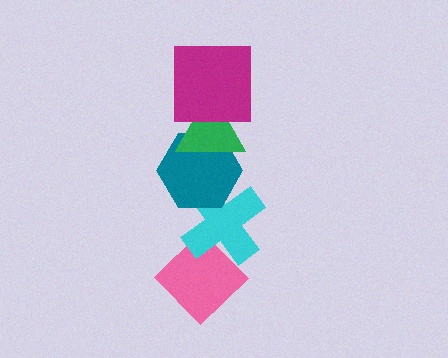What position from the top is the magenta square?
The magenta square is 1st from the top.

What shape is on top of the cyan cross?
The teal hexagon is on top of the cyan cross.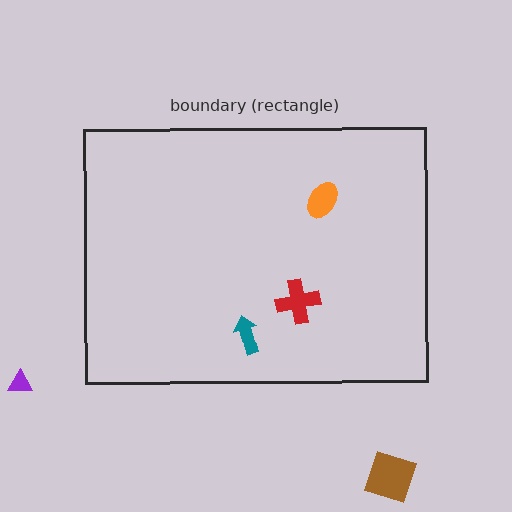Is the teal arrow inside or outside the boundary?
Inside.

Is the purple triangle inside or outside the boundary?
Outside.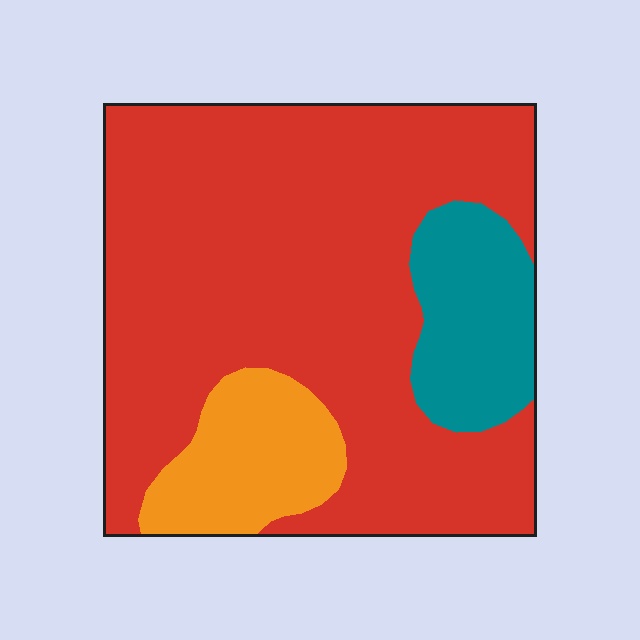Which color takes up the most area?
Red, at roughly 75%.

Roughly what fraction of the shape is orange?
Orange takes up about one eighth (1/8) of the shape.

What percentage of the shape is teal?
Teal covers 13% of the shape.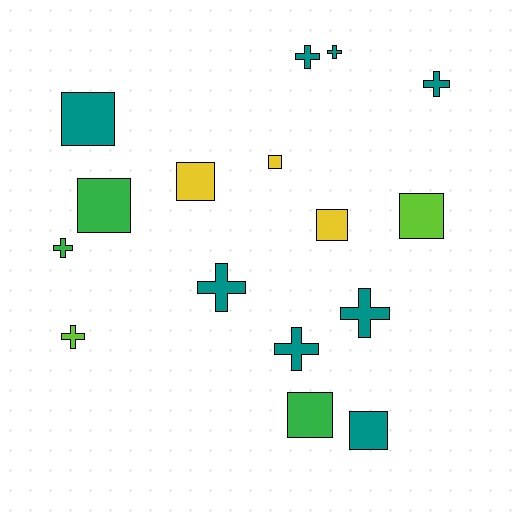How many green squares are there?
There are 2 green squares.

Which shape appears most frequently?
Cross, with 8 objects.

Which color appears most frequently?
Teal, with 8 objects.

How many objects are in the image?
There are 16 objects.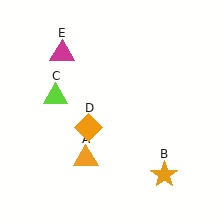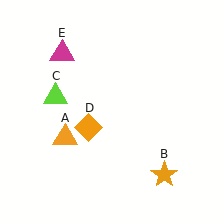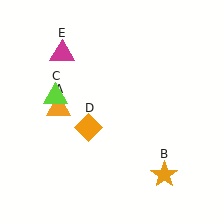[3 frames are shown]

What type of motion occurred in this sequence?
The orange triangle (object A) rotated clockwise around the center of the scene.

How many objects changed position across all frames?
1 object changed position: orange triangle (object A).